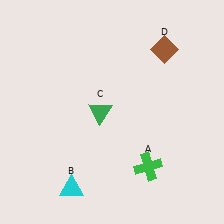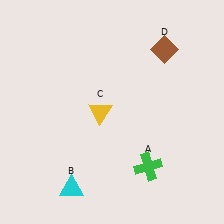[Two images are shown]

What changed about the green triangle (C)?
In Image 1, C is green. In Image 2, it changed to yellow.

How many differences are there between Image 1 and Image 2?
There is 1 difference between the two images.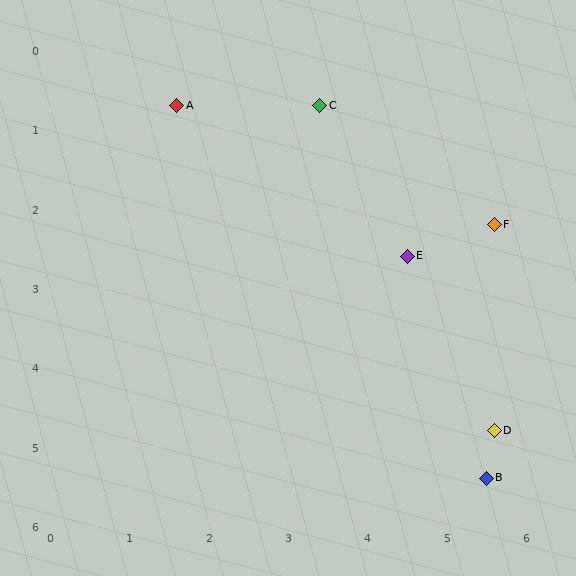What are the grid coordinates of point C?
Point C is at approximately (3.4, 0.7).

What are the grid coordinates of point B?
Point B is at approximately (5.5, 5.4).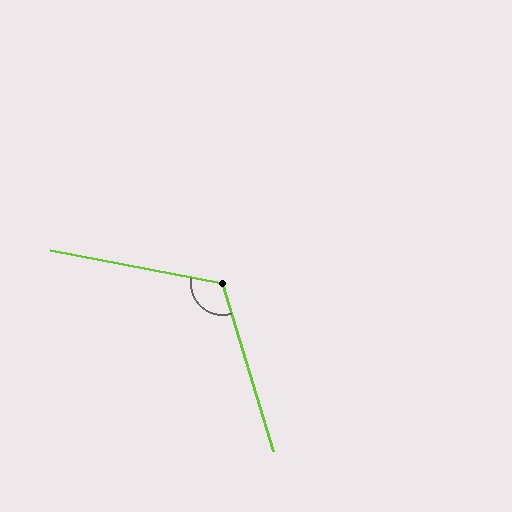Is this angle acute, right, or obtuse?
It is obtuse.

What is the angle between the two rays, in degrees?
Approximately 118 degrees.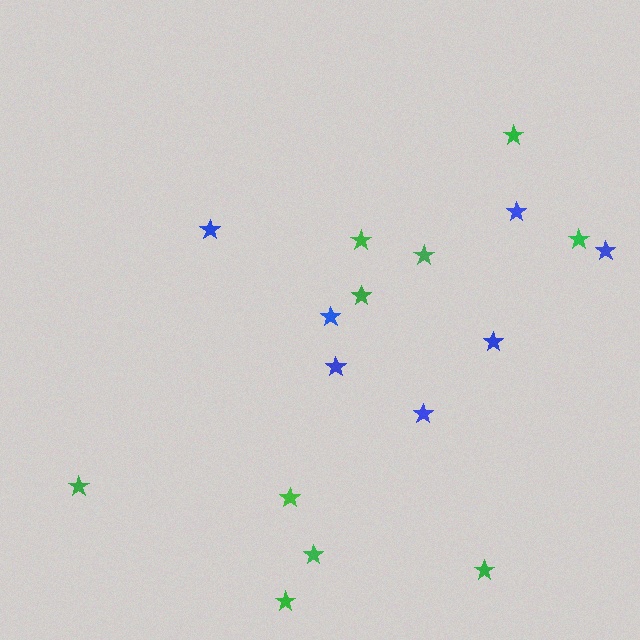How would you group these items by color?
There are 2 groups: one group of green stars (10) and one group of blue stars (7).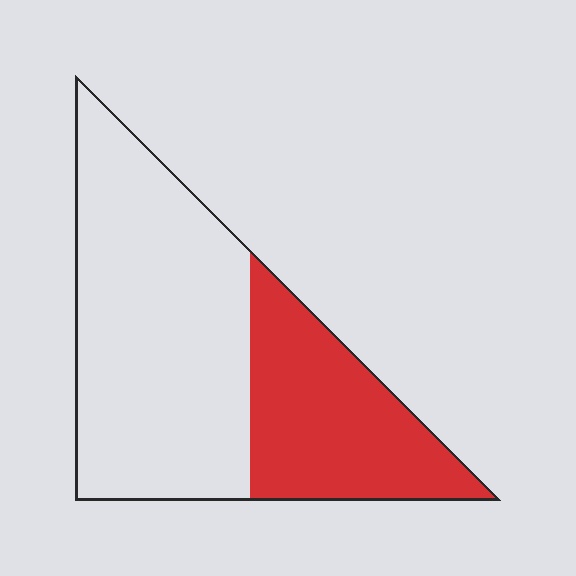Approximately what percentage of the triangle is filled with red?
Approximately 35%.